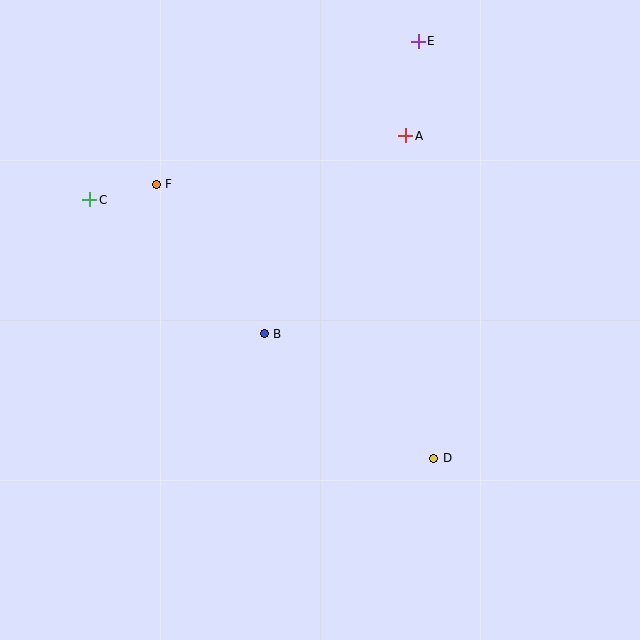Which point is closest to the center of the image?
Point B at (264, 334) is closest to the center.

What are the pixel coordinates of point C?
Point C is at (90, 200).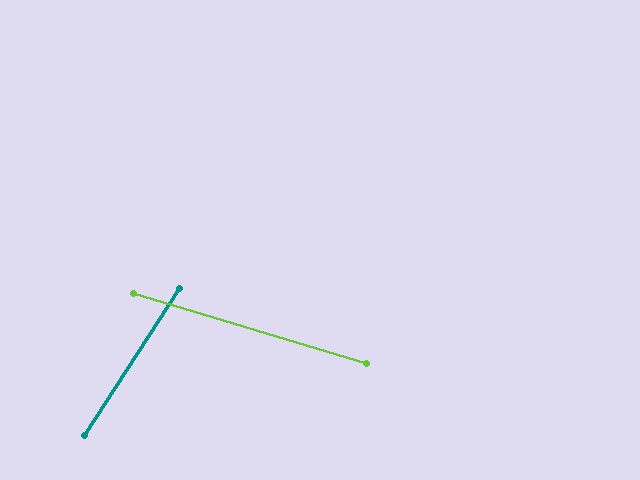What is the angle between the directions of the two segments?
Approximately 74 degrees.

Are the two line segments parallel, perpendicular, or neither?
Neither parallel nor perpendicular — they differ by about 74°.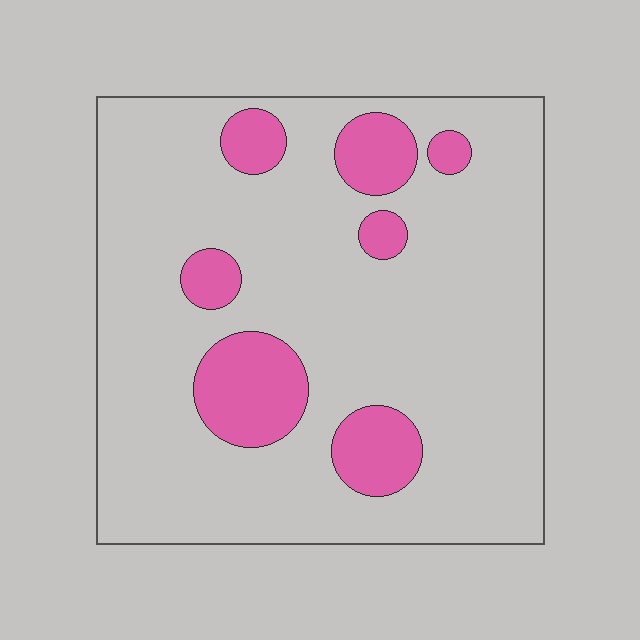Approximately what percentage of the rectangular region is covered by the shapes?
Approximately 15%.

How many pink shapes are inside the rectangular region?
7.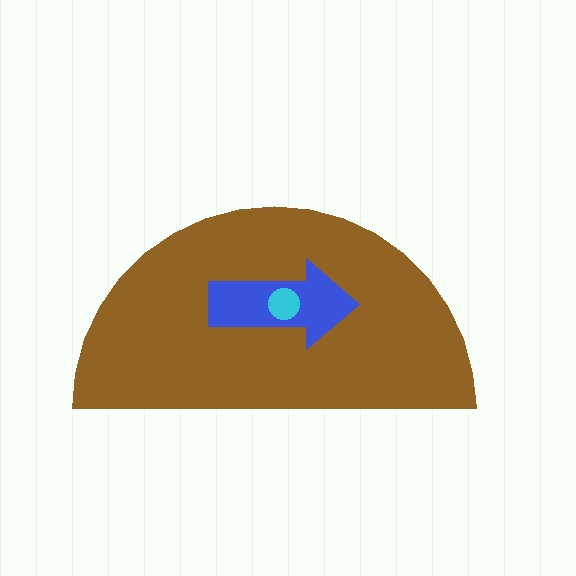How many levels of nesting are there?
3.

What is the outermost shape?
The brown semicircle.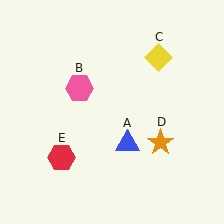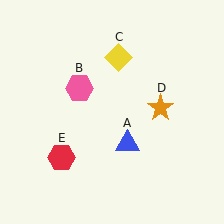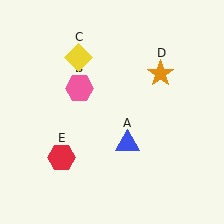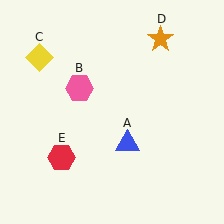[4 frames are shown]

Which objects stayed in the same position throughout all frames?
Blue triangle (object A) and pink hexagon (object B) and red hexagon (object E) remained stationary.